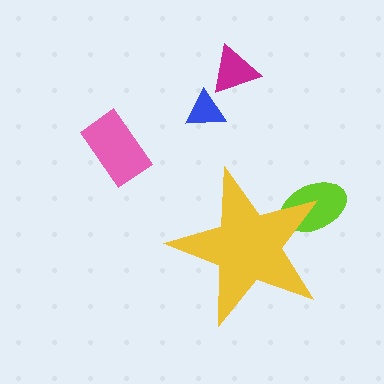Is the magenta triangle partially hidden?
No, the magenta triangle is fully visible.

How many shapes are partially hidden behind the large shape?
1 shape is partially hidden.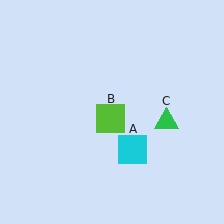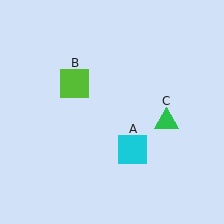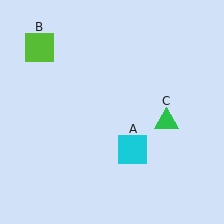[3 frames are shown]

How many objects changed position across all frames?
1 object changed position: lime square (object B).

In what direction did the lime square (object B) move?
The lime square (object B) moved up and to the left.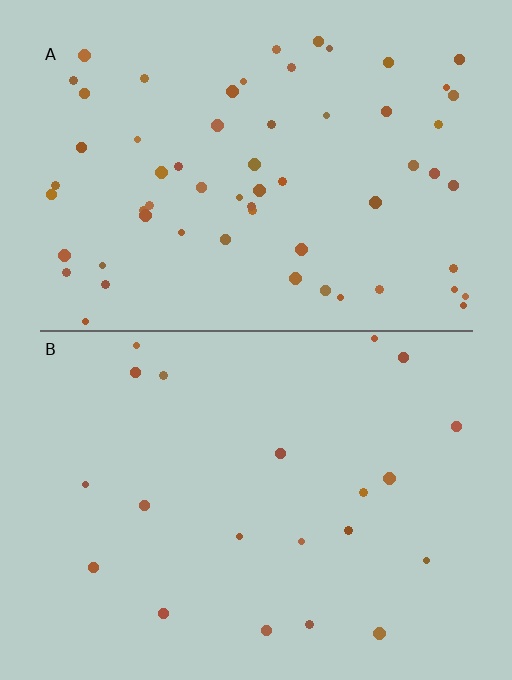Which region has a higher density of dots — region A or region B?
A (the top).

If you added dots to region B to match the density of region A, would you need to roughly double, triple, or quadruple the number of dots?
Approximately triple.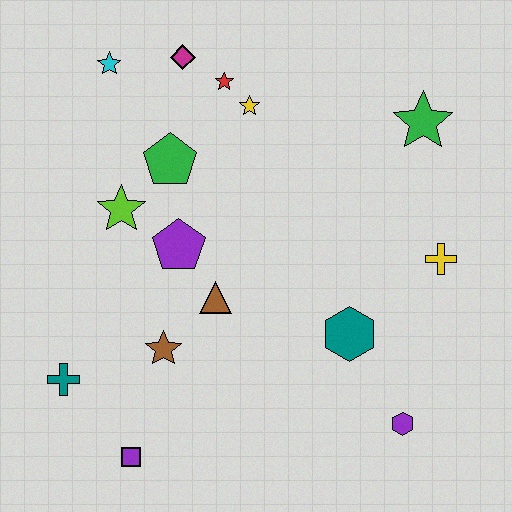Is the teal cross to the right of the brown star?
No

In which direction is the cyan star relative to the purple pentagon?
The cyan star is above the purple pentagon.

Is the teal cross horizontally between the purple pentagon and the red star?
No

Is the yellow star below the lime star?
No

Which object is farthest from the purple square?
The green star is farthest from the purple square.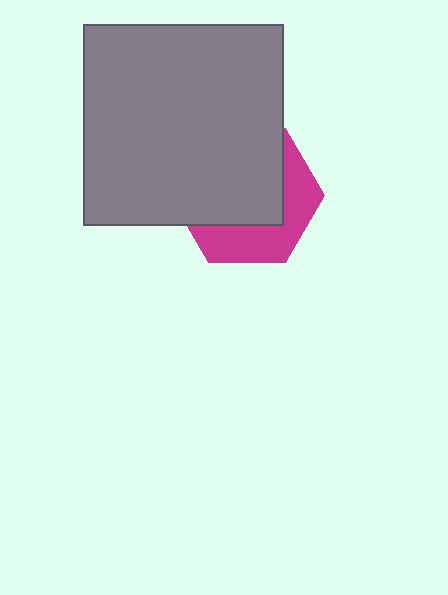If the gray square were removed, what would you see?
You would see the complete magenta hexagon.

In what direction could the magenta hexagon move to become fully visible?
The magenta hexagon could move down. That would shift it out from behind the gray square entirely.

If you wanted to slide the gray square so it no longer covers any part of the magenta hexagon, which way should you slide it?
Slide it up — that is the most direct way to separate the two shapes.